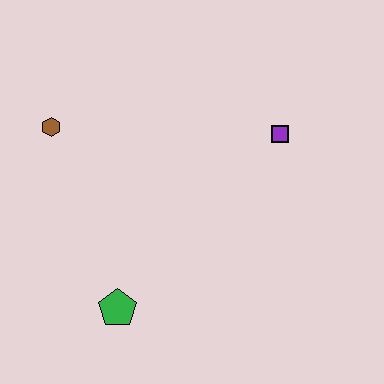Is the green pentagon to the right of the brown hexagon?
Yes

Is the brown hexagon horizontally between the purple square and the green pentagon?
No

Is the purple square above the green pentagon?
Yes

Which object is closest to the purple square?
The brown hexagon is closest to the purple square.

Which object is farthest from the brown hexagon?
The purple square is farthest from the brown hexagon.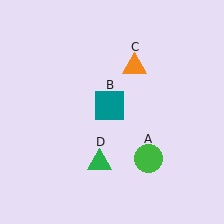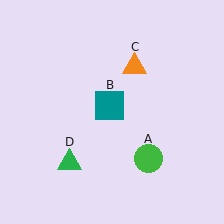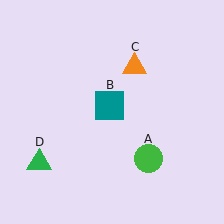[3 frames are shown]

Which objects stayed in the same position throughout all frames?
Green circle (object A) and teal square (object B) and orange triangle (object C) remained stationary.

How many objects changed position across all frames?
1 object changed position: green triangle (object D).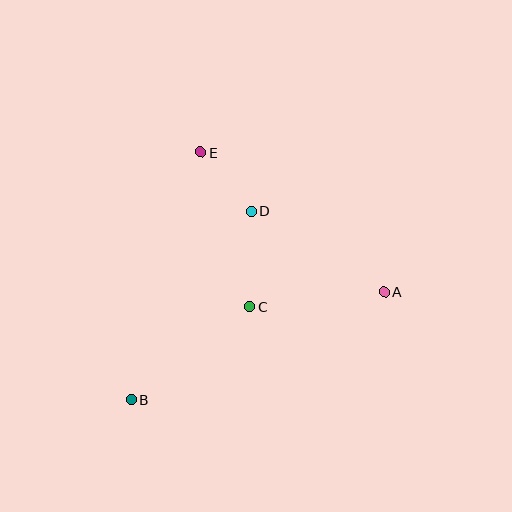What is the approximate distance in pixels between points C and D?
The distance between C and D is approximately 96 pixels.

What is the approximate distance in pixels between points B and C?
The distance between B and C is approximately 150 pixels.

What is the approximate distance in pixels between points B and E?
The distance between B and E is approximately 257 pixels.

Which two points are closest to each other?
Points D and E are closest to each other.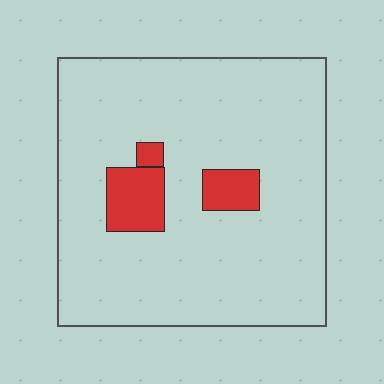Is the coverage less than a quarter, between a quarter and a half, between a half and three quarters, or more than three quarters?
Less than a quarter.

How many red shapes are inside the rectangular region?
3.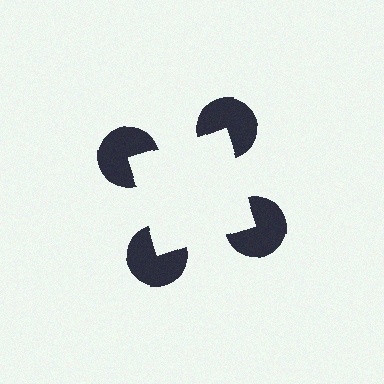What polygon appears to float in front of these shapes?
An illusory square — its edges are inferred from the aligned wedge cuts in the pac-man discs, not physically drawn.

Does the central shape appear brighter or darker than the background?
It typically appears slightly brighter than the background, even though no actual brightness change is drawn.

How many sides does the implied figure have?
4 sides.